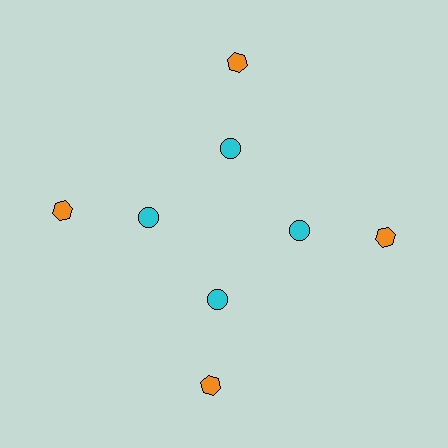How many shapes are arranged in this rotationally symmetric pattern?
There are 8 shapes, arranged in 4 groups of 2.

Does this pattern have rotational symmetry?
Yes, this pattern has 4-fold rotational symmetry. It looks the same after rotating 90 degrees around the center.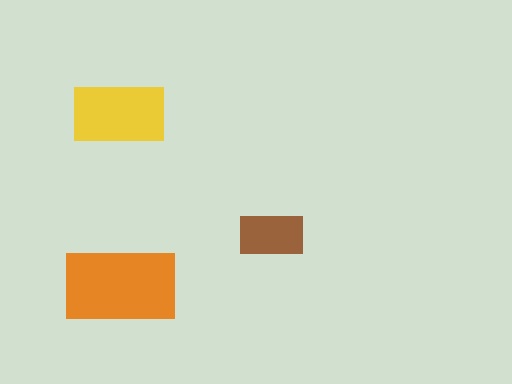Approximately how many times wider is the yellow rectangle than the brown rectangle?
About 1.5 times wider.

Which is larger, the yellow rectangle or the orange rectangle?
The orange one.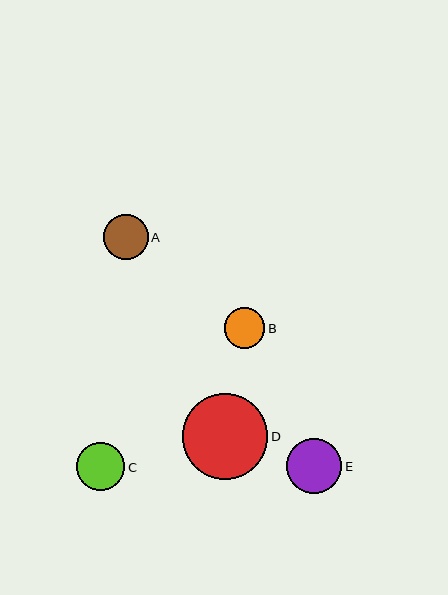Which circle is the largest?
Circle D is the largest with a size of approximately 86 pixels.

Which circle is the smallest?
Circle B is the smallest with a size of approximately 40 pixels.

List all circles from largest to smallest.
From largest to smallest: D, E, C, A, B.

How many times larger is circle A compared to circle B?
Circle A is approximately 1.1 times the size of circle B.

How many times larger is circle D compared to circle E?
Circle D is approximately 1.5 times the size of circle E.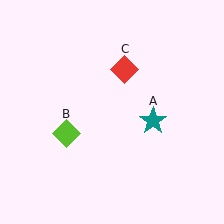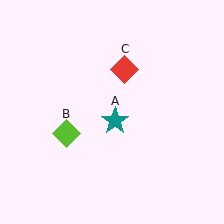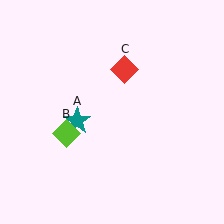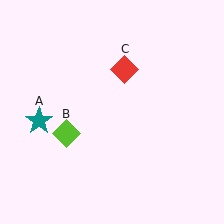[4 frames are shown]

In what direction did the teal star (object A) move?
The teal star (object A) moved left.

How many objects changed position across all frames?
1 object changed position: teal star (object A).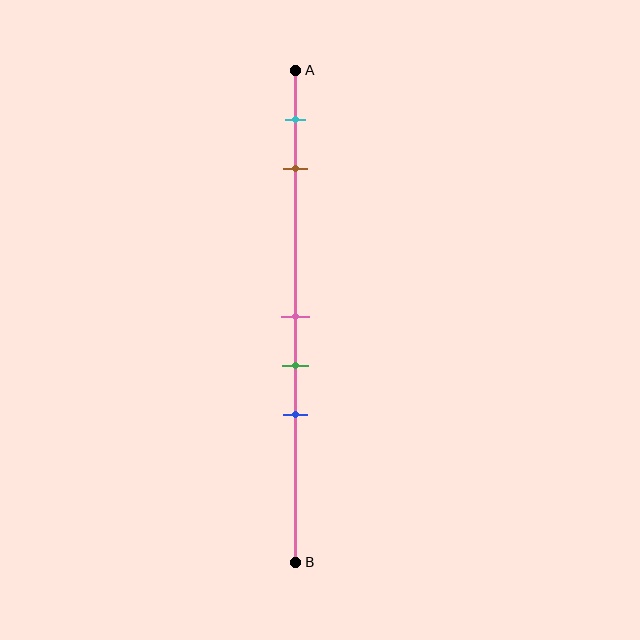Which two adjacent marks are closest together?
The pink and green marks are the closest adjacent pair.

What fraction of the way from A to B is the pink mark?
The pink mark is approximately 50% (0.5) of the way from A to B.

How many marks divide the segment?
There are 5 marks dividing the segment.